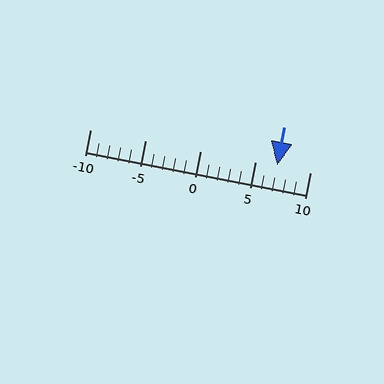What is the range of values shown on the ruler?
The ruler shows values from -10 to 10.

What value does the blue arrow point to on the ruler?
The blue arrow points to approximately 7.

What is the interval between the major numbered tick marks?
The major tick marks are spaced 5 units apart.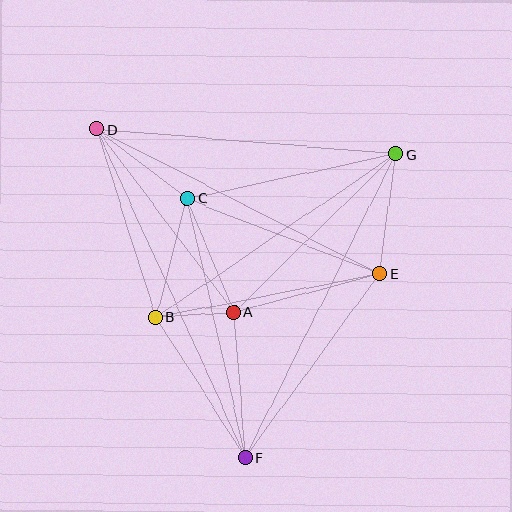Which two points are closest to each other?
Points A and B are closest to each other.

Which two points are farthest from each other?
Points D and F are farthest from each other.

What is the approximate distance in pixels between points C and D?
The distance between C and D is approximately 114 pixels.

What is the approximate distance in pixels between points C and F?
The distance between C and F is approximately 265 pixels.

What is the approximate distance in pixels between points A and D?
The distance between A and D is approximately 228 pixels.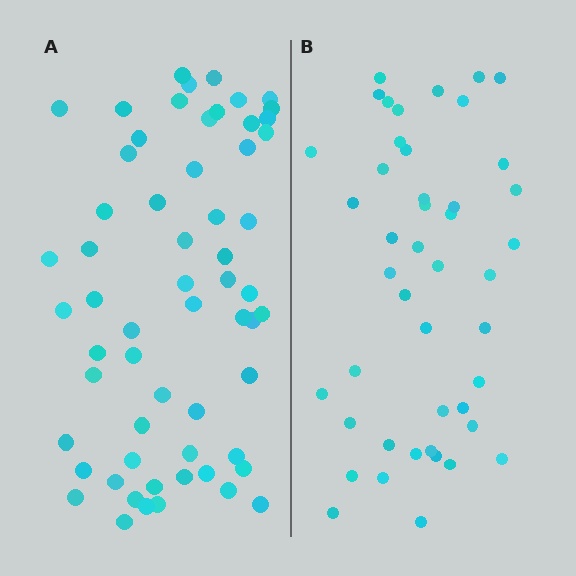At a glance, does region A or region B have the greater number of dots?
Region A (the left region) has more dots.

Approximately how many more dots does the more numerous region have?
Region A has approximately 15 more dots than region B.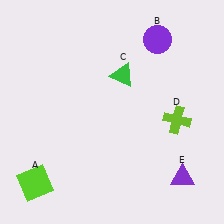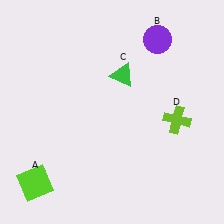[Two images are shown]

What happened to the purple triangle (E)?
The purple triangle (E) was removed in Image 2. It was in the bottom-right area of Image 1.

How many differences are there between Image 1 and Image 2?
There is 1 difference between the two images.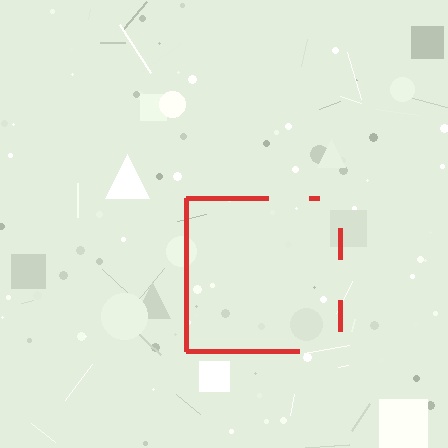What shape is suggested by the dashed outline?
The dashed outline suggests a square.